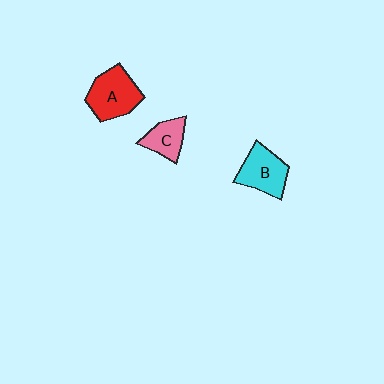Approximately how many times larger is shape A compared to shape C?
Approximately 1.7 times.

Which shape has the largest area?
Shape A (red).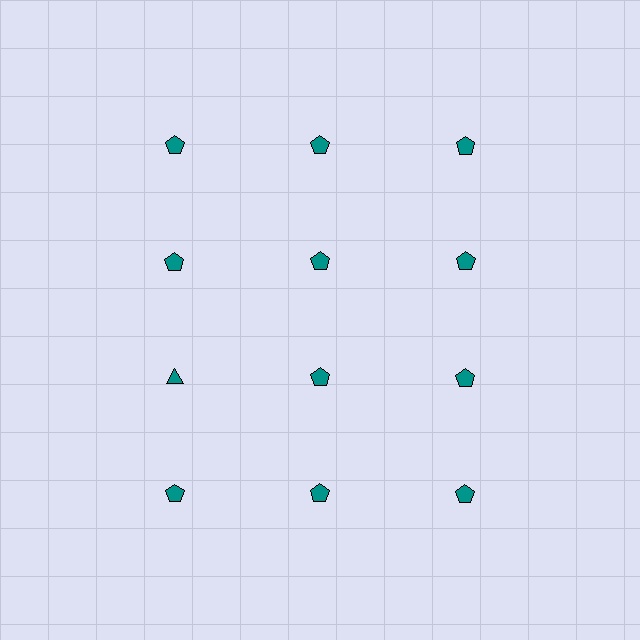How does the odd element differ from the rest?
It has a different shape: triangle instead of pentagon.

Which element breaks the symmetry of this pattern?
The teal triangle in the third row, leftmost column breaks the symmetry. All other shapes are teal pentagons.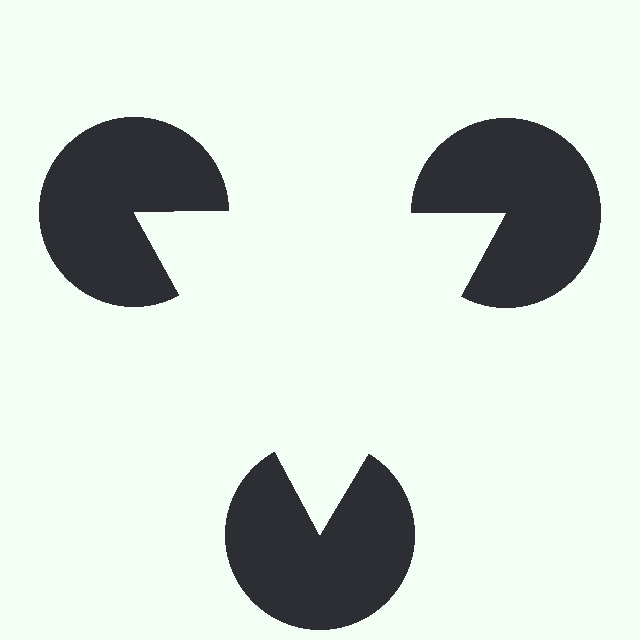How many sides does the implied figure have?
3 sides.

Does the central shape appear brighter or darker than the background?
It typically appears slightly brighter than the background, even though no actual brightness change is drawn.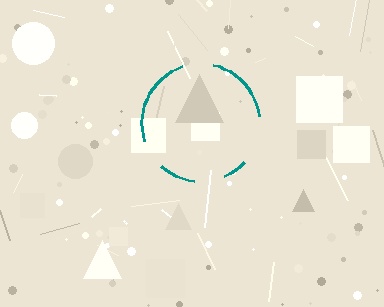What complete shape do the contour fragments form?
The contour fragments form a circle.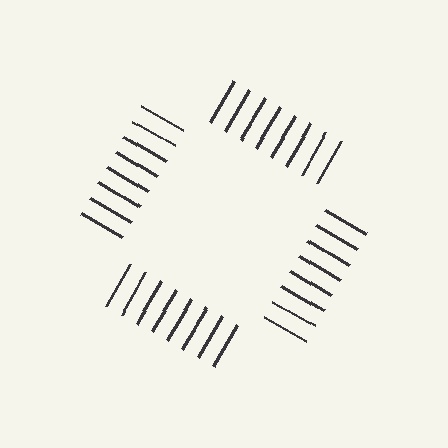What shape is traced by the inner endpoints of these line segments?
An illusory square — the line segments terminate on its edges but no continuous stroke is drawn.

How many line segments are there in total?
32 — 8 along each of the 4 edges.